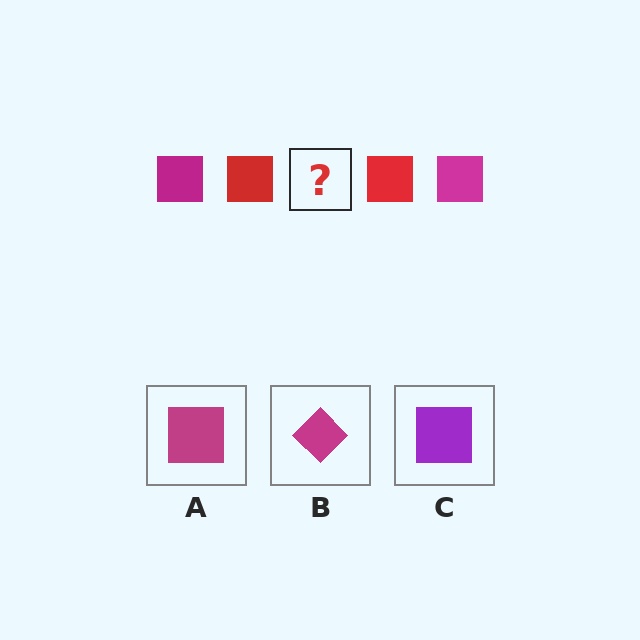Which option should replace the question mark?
Option A.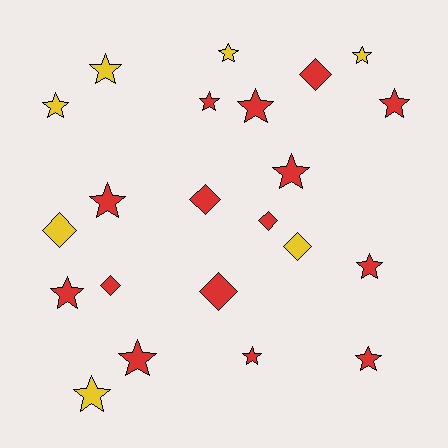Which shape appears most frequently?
Star, with 15 objects.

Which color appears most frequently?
Red, with 15 objects.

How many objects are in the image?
There are 22 objects.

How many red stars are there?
There are 10 red stars.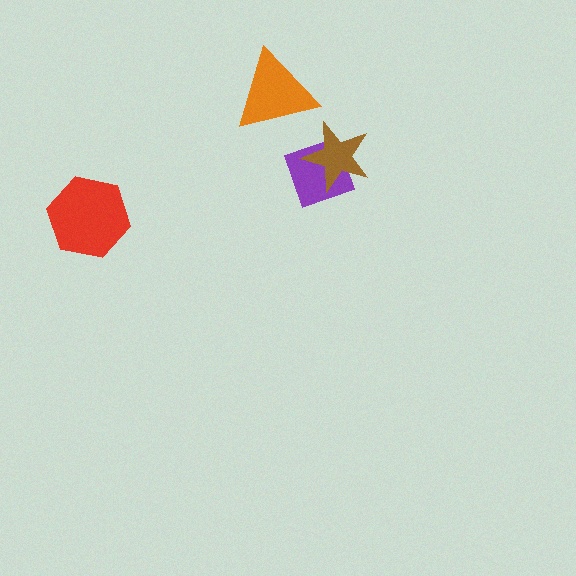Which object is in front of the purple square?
The brown star is in front of the purple square.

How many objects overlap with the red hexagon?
0 objects overlap with the red hexagon.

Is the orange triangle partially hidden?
No, no other shape covers it.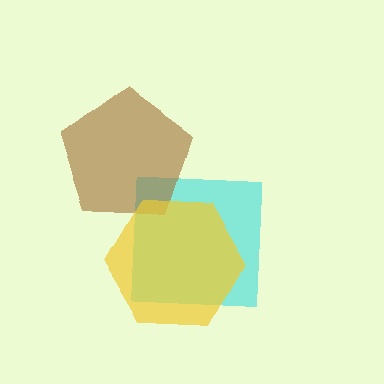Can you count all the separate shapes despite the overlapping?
Yes, there are 3 separate shapes.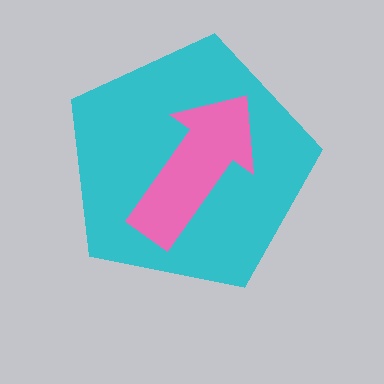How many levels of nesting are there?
2.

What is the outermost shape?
The cyan pentagon.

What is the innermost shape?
The pink arrow.